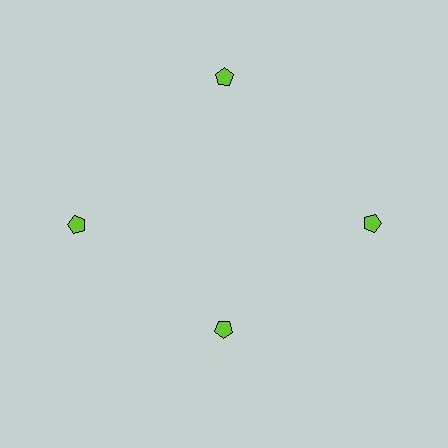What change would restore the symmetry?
The symmetry would be restored by moving it outward, back onto the ring so that all 4 pentagons sit at equal angles and equal distance from the center.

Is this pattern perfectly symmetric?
No. The 4 lime pentagons are arranged in a ring, but one element near the 6 o'clock position is pulled inward toward the center, breaking the 4-fold rotational symmetry.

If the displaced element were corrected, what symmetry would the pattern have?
It would have 4-fold rotational symmetry — the pattern would map onto itself every 90 degrees.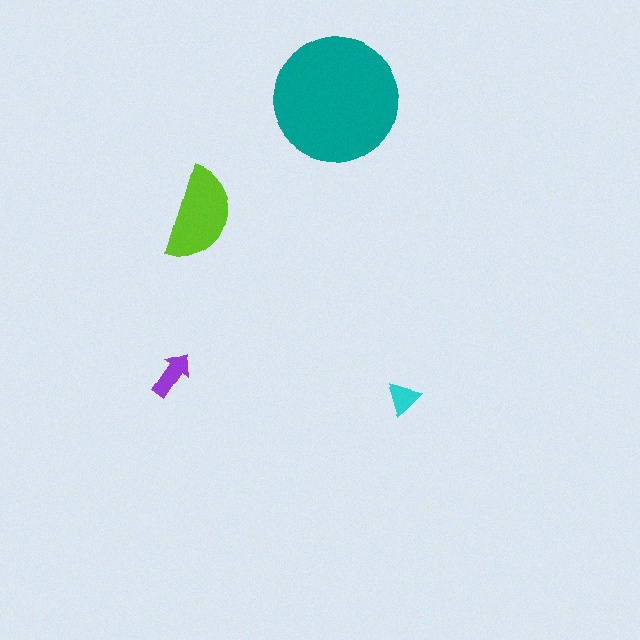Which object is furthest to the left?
The purple arrow is leftmost.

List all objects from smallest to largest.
The cyan triangle, the purple arrow, the lime semicircle, the teal circle.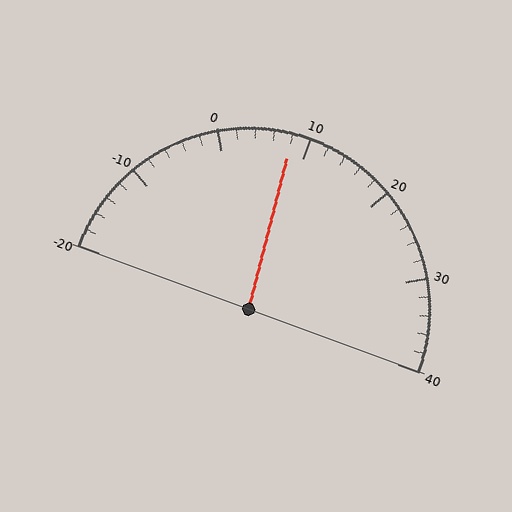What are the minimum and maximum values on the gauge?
The gauge ranges from -20 to 40.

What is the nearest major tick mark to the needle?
The nearest major tick mark is 10.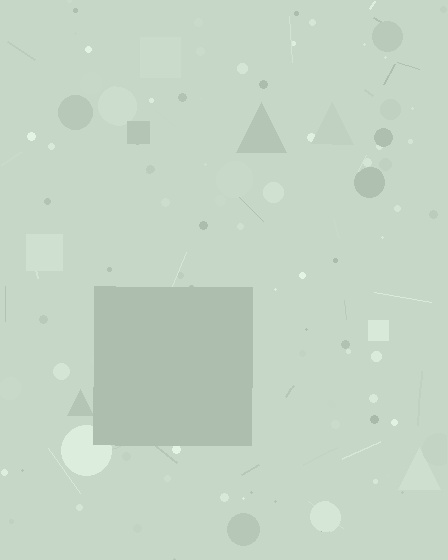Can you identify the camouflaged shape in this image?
The camouflaged shape is a square.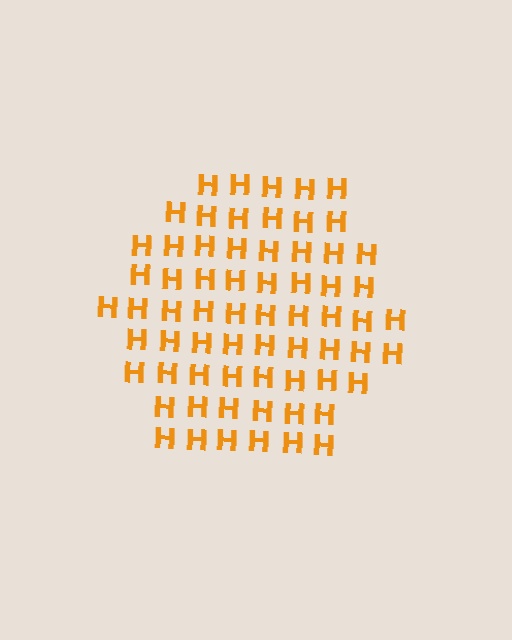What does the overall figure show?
The overall figure shows a hexagon.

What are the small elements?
The small elements are letter H's.